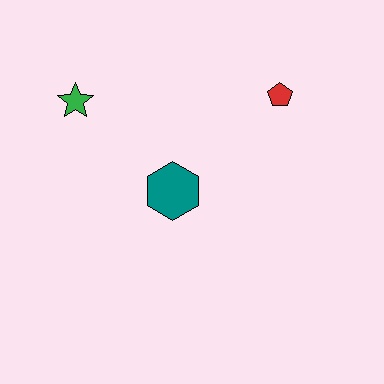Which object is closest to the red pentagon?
The teal hexagon is closest to the red pentagon.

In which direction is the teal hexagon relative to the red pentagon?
The teal hexagon is to the left of the red pentagon.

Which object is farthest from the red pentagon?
The green star is farthest from the red pentagon.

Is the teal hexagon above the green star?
No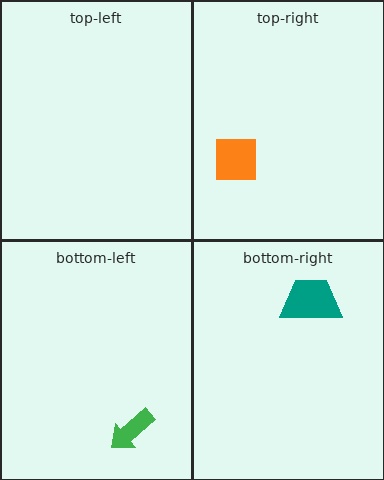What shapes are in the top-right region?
The orange square.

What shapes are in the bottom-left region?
The green arrow.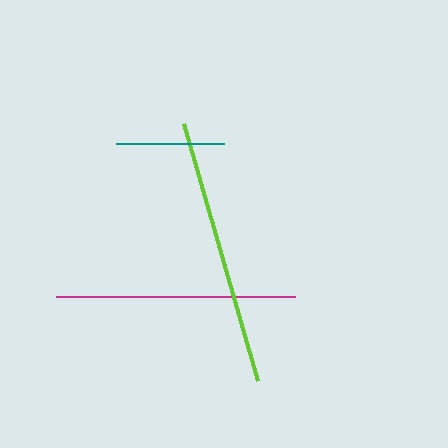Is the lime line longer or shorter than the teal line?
The lime line is longer than the teal line.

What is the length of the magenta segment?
The magenta segment is approximately 240 pixels long.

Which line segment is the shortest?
The teal line is the shortest at approximately 108 pixels.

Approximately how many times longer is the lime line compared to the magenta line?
The lime line is approximately 1.1 times the length of the magenta line.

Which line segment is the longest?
The lime line is the longest at approximately 267 pixels.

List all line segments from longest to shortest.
From longest to shortest: lime, magenta, teal.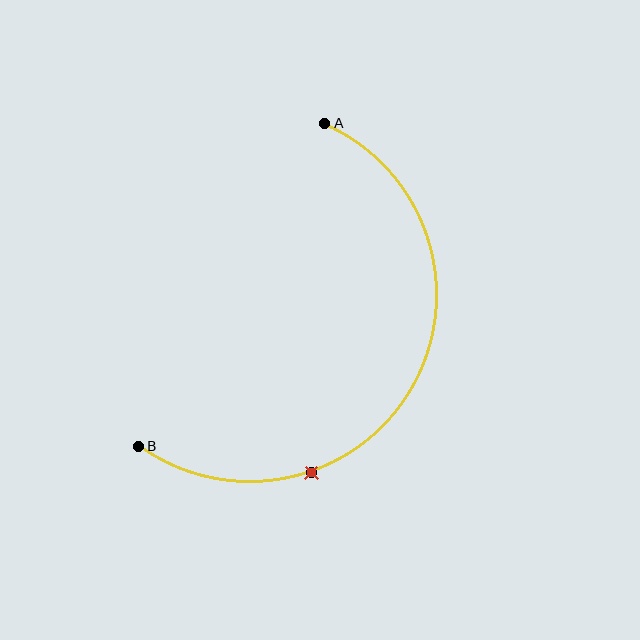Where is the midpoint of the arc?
The arc midpoint is the point on the curve farthest from the straight line joining A and B. It sits to the right of that line.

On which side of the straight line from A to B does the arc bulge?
The arc bulges to the right of the straight line connecting A and B.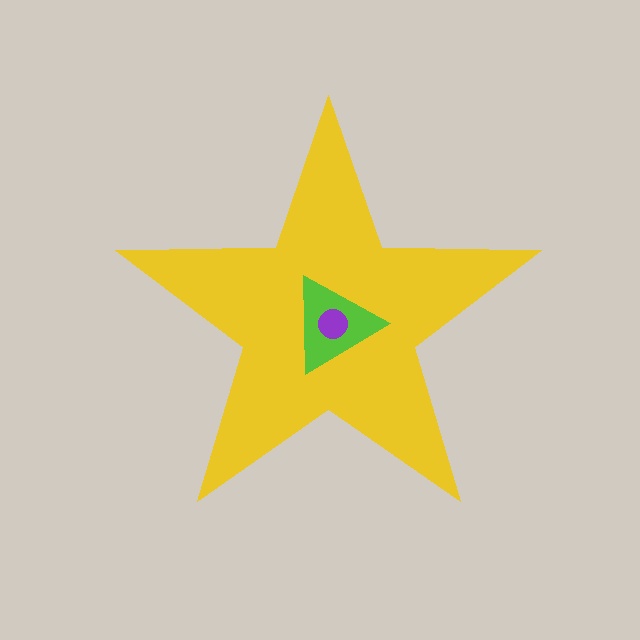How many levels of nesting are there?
3.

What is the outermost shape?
The yellow star.